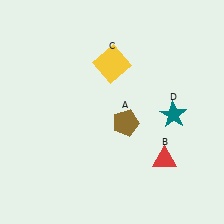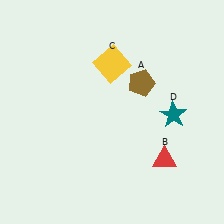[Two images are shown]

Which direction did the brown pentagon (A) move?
The brown pentagon (A) moved up.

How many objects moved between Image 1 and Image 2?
1 object moved between the two images.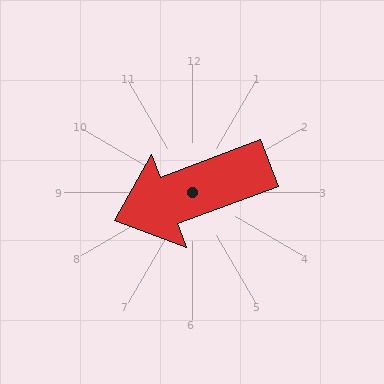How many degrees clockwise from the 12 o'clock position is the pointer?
Approximately 250 degrees.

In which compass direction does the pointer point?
West.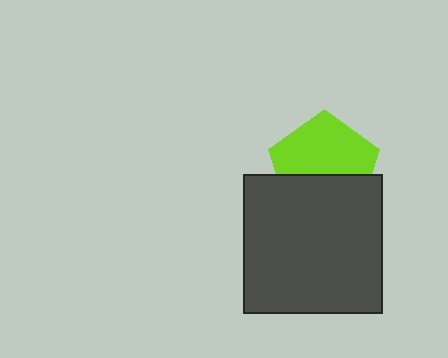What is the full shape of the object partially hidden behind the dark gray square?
The partially hidden object is a lime pentagon.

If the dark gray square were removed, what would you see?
You would see the complete lime pentagon.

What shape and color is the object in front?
The object in front is a dark gray square.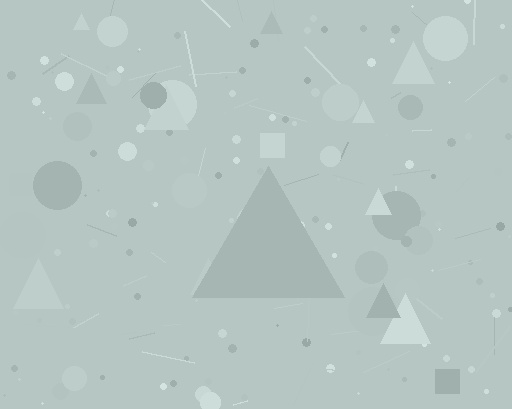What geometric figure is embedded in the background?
A triangle is embedded in the background.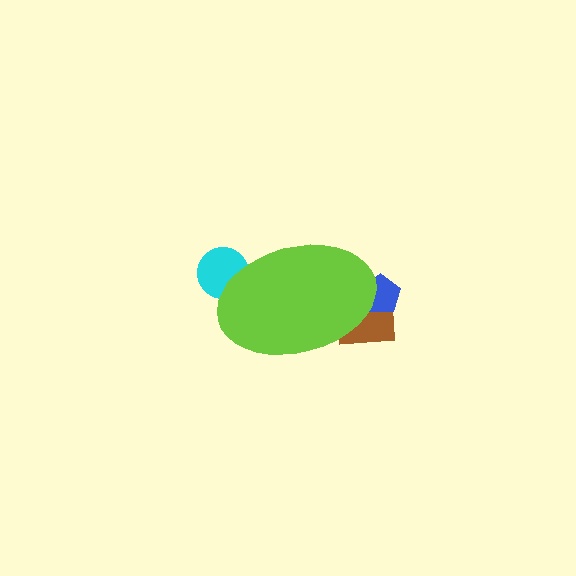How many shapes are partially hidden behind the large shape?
3 shapes are partially hidden.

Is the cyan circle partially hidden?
Yes, the cyan circle is partially hidden behind the lime ellipse.